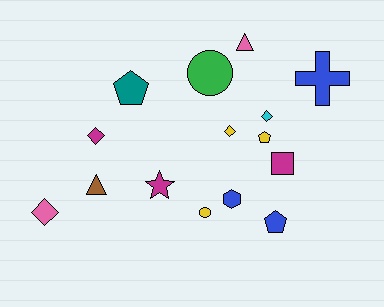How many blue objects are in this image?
There are 3 blue objects.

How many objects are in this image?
There are 15 objects.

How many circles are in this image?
There are 2 circles.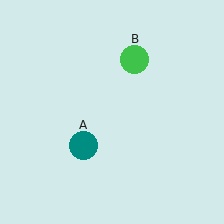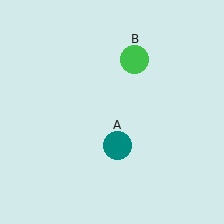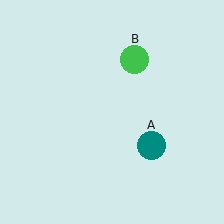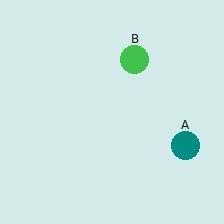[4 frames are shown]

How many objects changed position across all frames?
1 object changed position: teal circle (object A).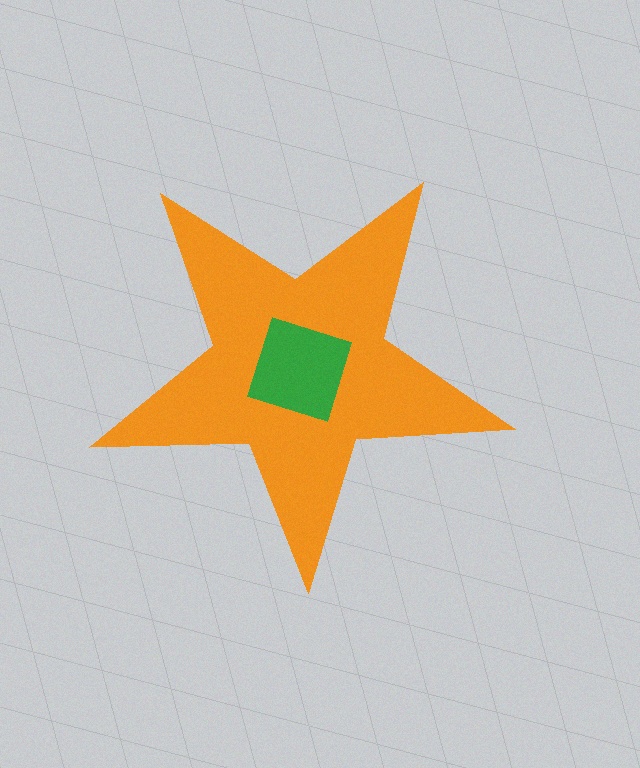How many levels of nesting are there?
2.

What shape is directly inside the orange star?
The green square.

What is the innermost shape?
The green square.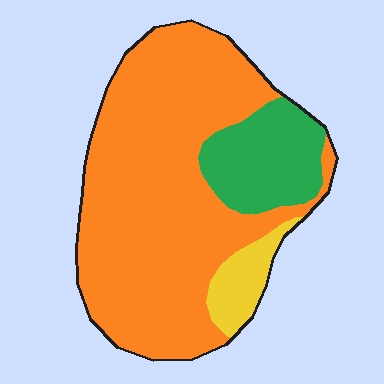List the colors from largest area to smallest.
From largest to smallest: orange, green, yellow.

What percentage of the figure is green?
Green covers 17% of the figure.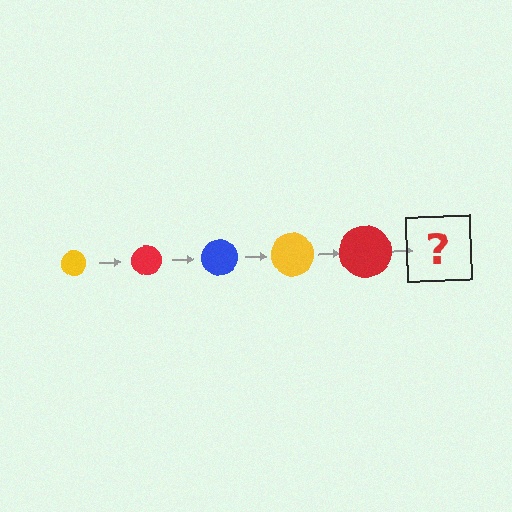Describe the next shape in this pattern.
It should be a blue circle, larger than the previous one.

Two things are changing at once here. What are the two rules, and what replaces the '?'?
The two rules are that the circle grows larger each step and the color cycles through yellow, red, and blue. The '?' should be a blue circle, larger than the previous one.